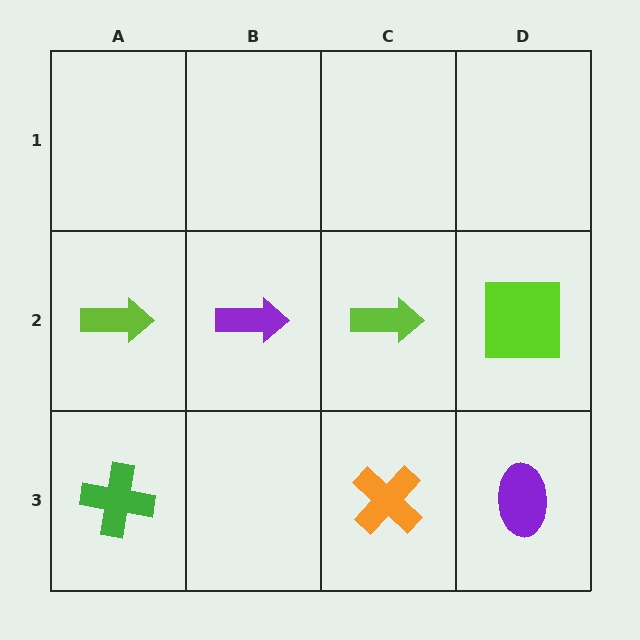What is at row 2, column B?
A purple arrow.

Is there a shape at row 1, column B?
No, that cell is empty.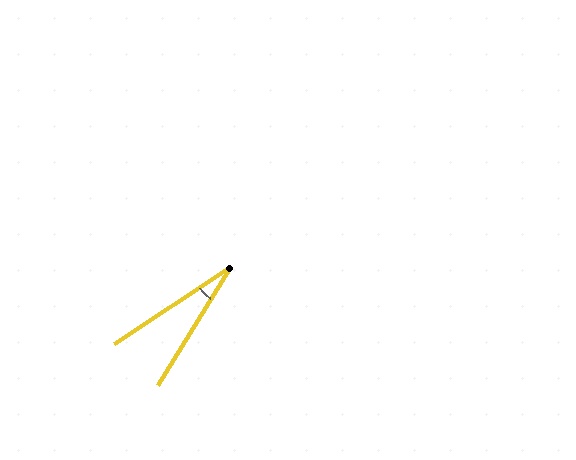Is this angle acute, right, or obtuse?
It is acute.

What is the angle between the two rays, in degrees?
Approximately 25 degrees.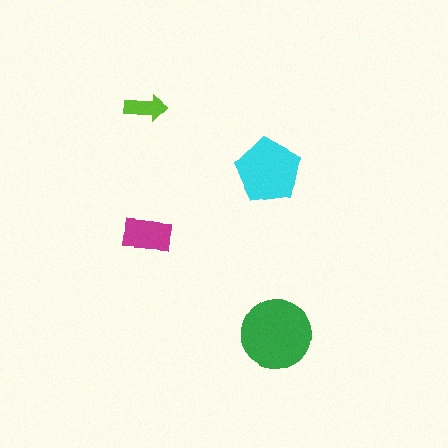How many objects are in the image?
There are 4 objects in the image.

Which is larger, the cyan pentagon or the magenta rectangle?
The cyan pentagon.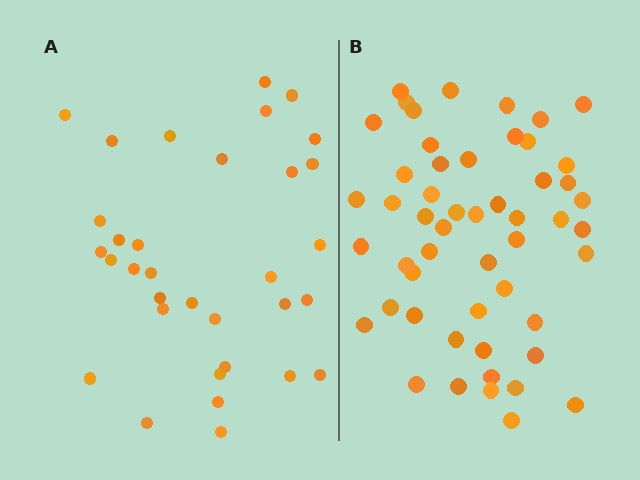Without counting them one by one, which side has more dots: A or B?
Region B (the right region) has more dots.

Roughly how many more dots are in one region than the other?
Region B has approximately 20 more dots than region A.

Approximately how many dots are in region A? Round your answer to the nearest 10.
About 30 dots. (The exact count is 33, which rounds to 30.)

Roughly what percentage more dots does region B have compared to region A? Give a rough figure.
About 60% more.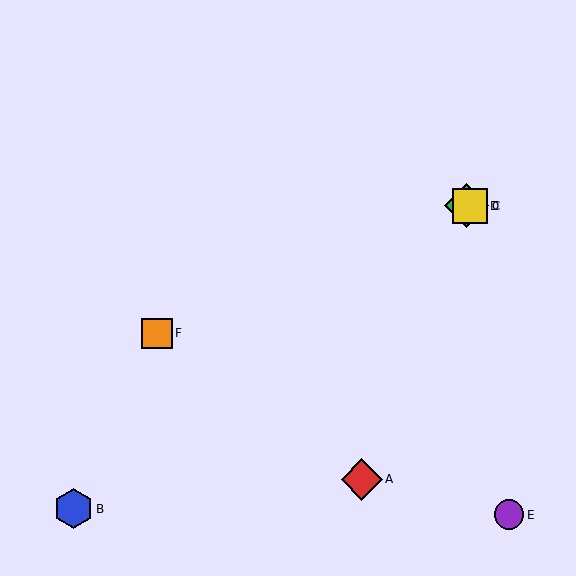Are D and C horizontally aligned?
Yes, both are at y≈206.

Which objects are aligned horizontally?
Objects C, D are aligned horizontally.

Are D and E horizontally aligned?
No, D is at y≈206 and E is at y≈515.